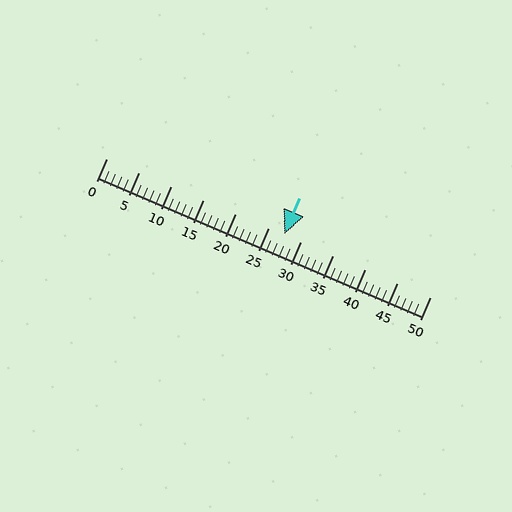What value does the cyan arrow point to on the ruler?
The cyan arrow points to approximately 28.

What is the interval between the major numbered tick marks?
The major tick marks are spaced 5 units apart.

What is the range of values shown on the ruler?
The ruler shows values from 0 to 50.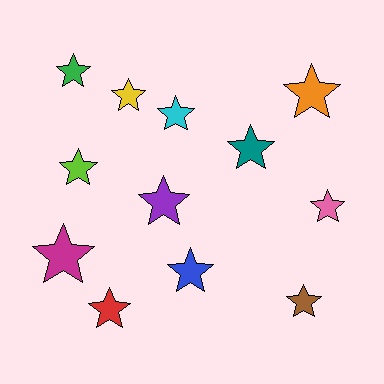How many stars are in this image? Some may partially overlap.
There are 12 stars.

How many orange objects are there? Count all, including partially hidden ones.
There is 1 orange object.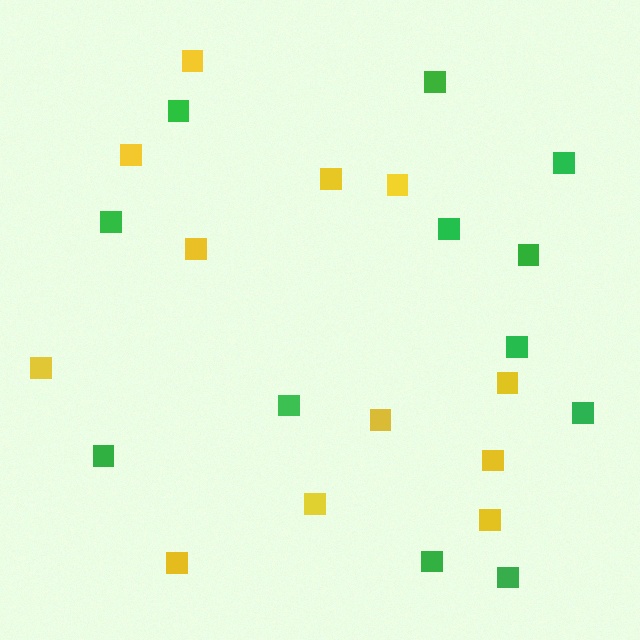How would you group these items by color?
There are 2 groups: one group of yellow squares (12) and one group of green squares (12).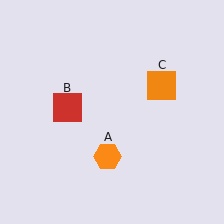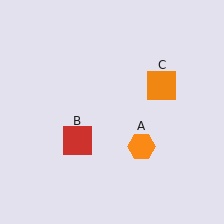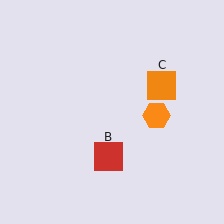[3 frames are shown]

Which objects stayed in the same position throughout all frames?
Orange square (object C) remained stationary.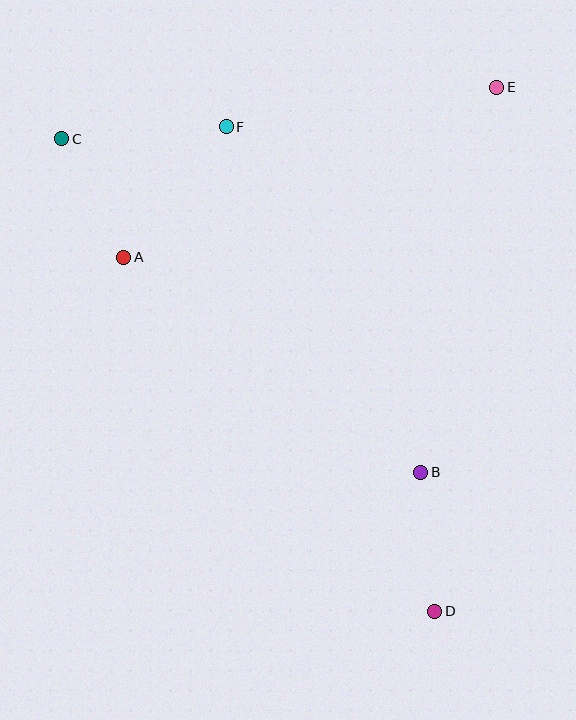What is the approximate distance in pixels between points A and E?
The distance between A and E is approximately 410 pixels.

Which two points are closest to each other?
Points A and C are closest to each other.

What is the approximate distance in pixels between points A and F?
The distance between A and F is approximately 166 pixels.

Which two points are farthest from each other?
Points C and D are farthest from each other.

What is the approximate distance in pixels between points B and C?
The distance between B and C is approximately 490 pixels.